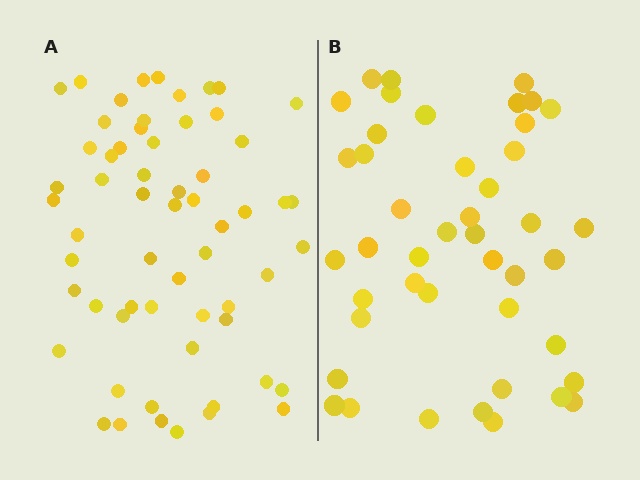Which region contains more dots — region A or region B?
Region A (the left region) has more dots.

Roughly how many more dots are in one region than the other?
Region A has approximately 15 more dots than region B.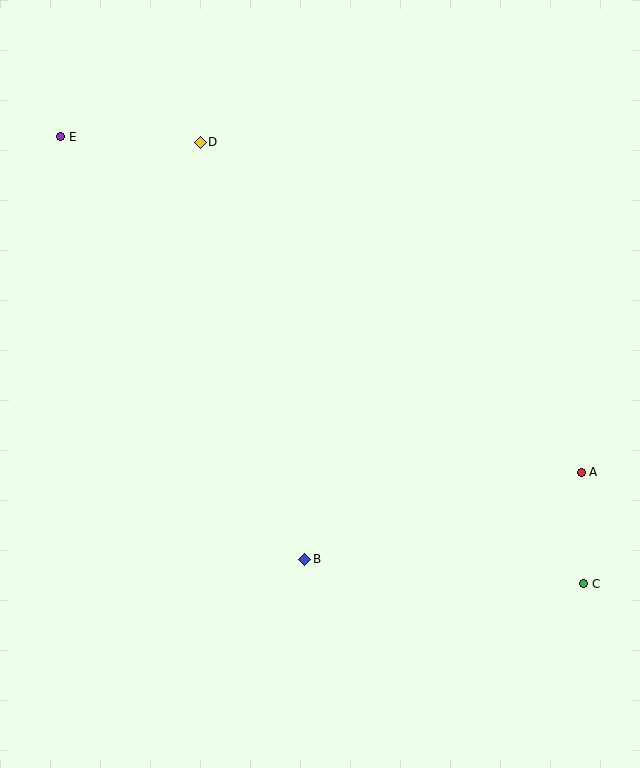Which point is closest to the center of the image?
Point B at (305, 559) is closest to the center.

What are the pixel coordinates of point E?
Point E is at (61, 137).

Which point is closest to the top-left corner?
Point E is closest to the top-left corner.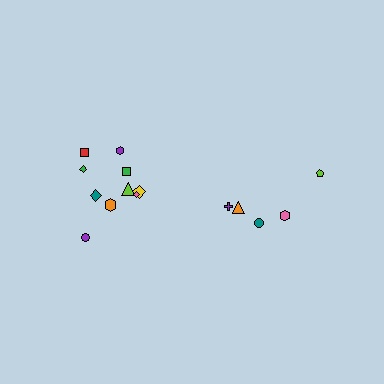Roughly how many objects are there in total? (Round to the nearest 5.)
Roughly 15 objects in total.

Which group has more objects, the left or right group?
The left group.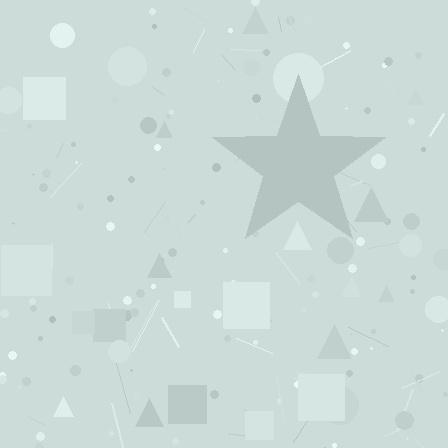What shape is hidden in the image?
A star is hidden in the image.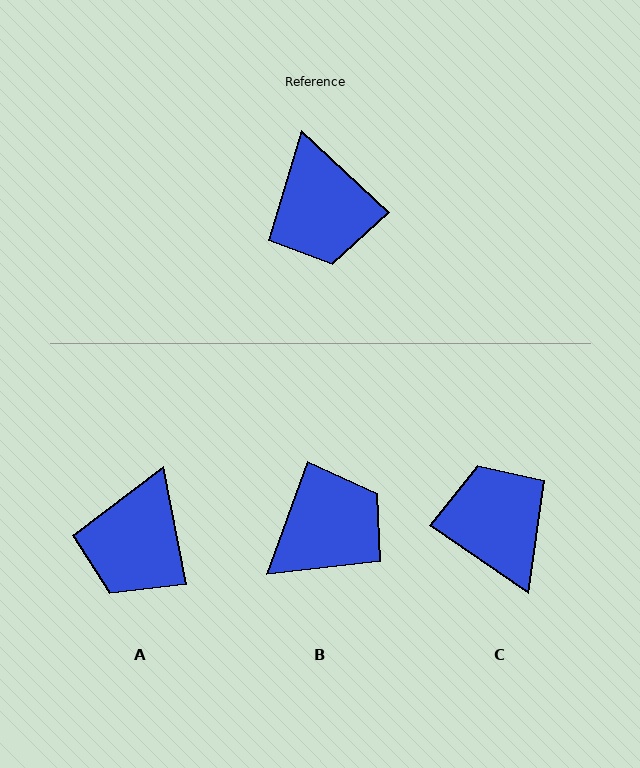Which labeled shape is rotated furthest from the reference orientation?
C, about 171 degrees away.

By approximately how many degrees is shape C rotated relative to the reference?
Approximately 171 degrees clockwise.